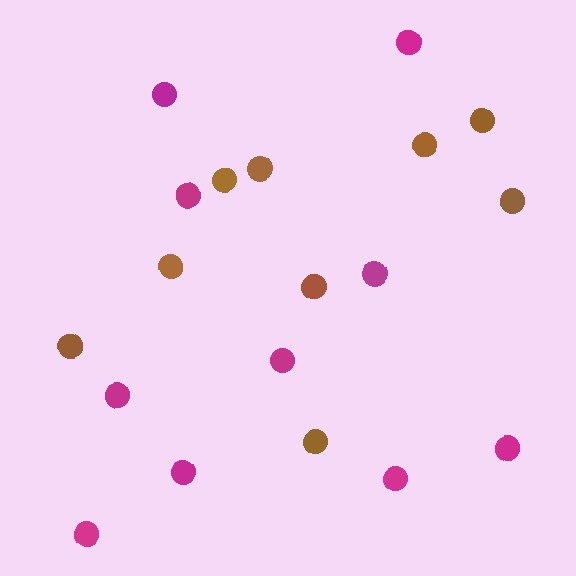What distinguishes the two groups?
There are 2 groups: one group of brown circles (9) and one group of magenta circles (10).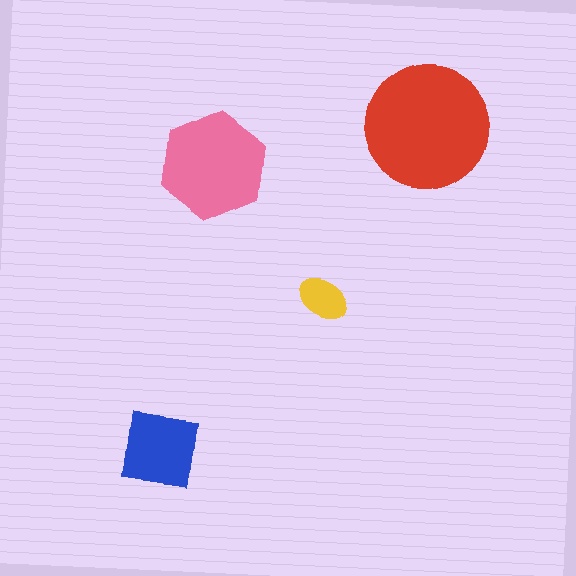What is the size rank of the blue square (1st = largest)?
3rd.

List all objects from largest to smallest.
The red circle, the pink hexagon, the blue square, the yellow ellipse.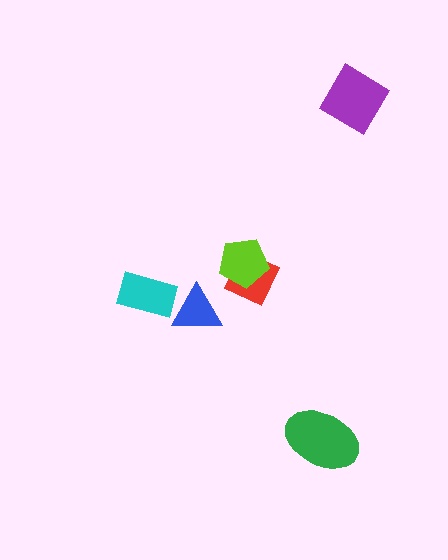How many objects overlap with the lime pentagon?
1 object overlaps with the lime pentagon.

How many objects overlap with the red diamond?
1 object overlaps with the red diamond.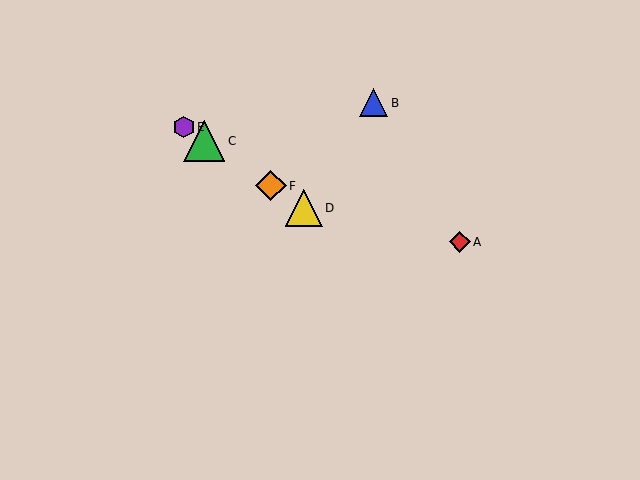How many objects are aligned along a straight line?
4 objects (C, D, E, F) are aligned along a straight line.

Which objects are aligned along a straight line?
Objects C, D, E, F are aligned along a straight line.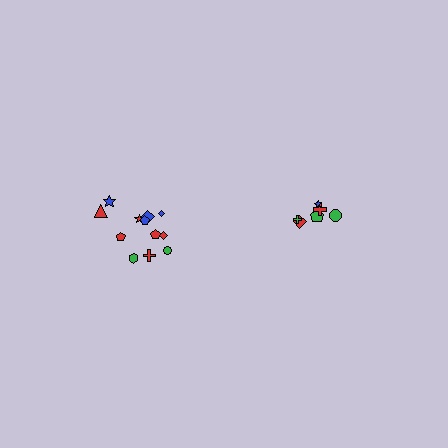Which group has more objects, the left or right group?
The left group.